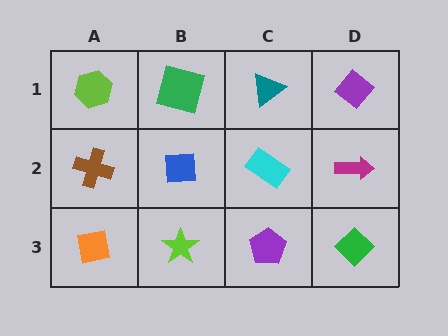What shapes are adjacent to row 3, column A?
A brown cross (row 2, column A), a lime star (row 3, column B).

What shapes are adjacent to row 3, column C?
A cyan rectangle (row 2, column C), a lime star (row 3, column B), a green diamond (row 3, column D).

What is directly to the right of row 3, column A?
A lime star.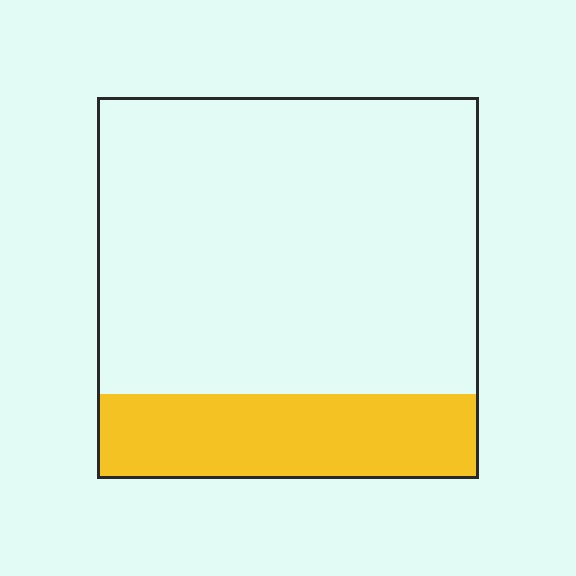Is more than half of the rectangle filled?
No.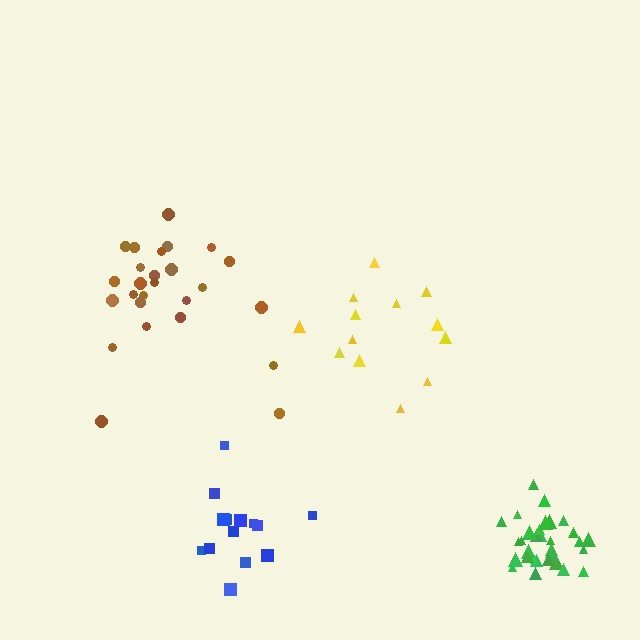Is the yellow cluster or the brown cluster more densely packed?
Brown.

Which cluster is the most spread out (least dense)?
Yellow.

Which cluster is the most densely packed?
Green.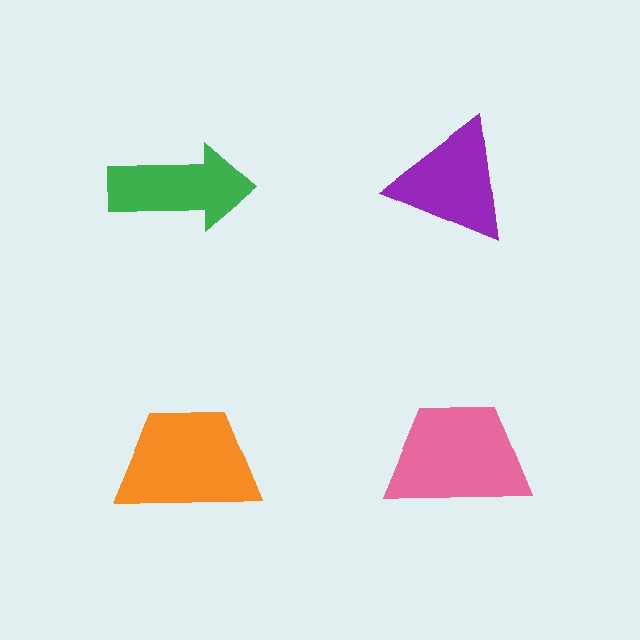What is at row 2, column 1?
An orange trapezoid.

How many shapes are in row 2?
2 shapes.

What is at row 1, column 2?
A purple triangle.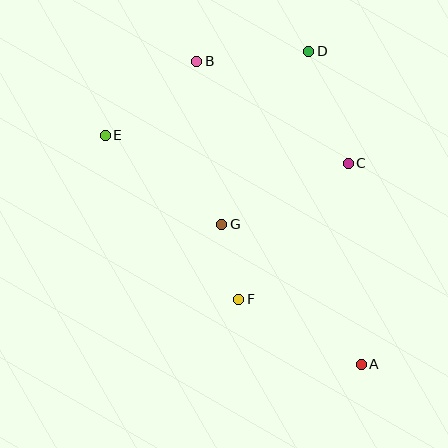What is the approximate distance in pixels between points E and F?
The distance between E and F is approximately 212 pixels.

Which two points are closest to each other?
Points F and G are closest to each other.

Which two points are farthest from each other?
Points A and B are farthest from each other.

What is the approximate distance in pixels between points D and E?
The distance between D and E is approximately 220 pixels.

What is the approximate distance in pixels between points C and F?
The distance between C and F is approximately 175 pixels.